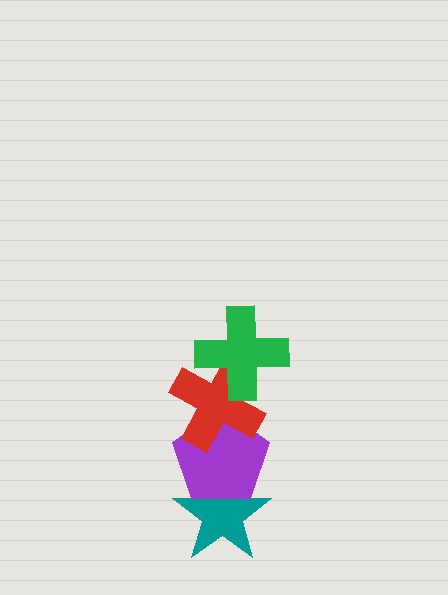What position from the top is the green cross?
The green cross is 1st from the top.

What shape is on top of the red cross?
The green cross is on top of the red cross.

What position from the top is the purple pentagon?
The purple pentagon is 3rd from the top.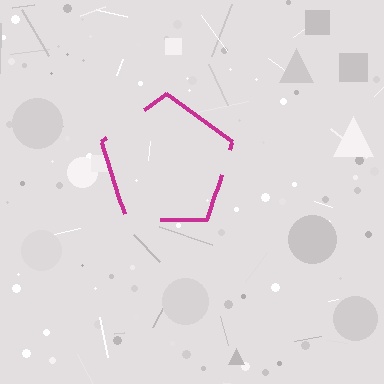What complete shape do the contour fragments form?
The contour fragments form a pentagon.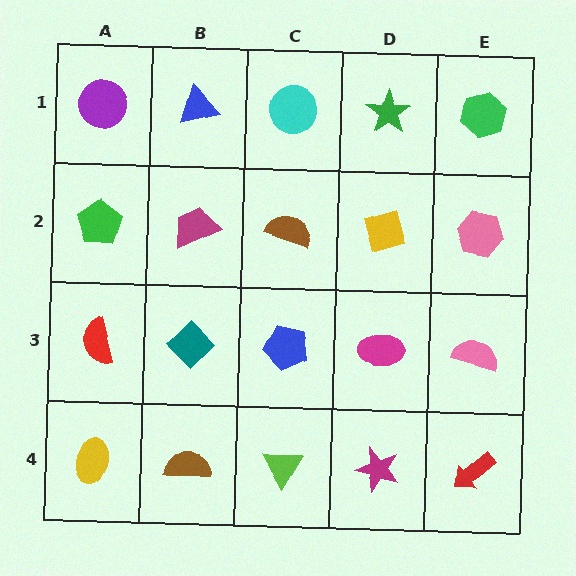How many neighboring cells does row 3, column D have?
4.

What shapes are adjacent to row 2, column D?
A green star (row 1, column D), a magenta ellipse (row 3, column D), a brown semicircle (row 2, column C), a pink hexagon (row 2, column E).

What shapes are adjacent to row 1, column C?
A brown semicircle (row 2, column C), a blue triangle (row 1, column B), a green star (row 1, column D).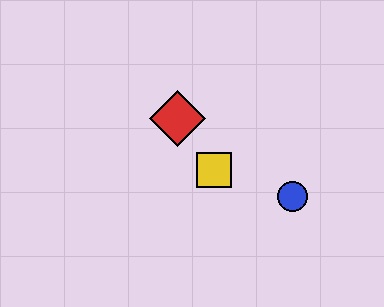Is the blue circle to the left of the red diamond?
No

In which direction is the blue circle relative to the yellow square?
The blue circle is to the right of the yellow square.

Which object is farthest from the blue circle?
The red diamond is farthest from the blue circle.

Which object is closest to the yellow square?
The red diamond is closest to the yellow square.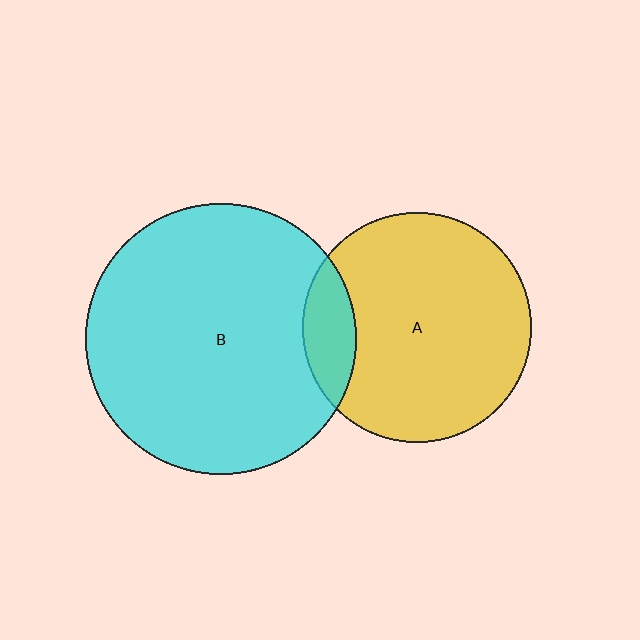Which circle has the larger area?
Circle B (cyan).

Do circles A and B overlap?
Yes.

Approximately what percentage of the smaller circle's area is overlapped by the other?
Approximately 15%.